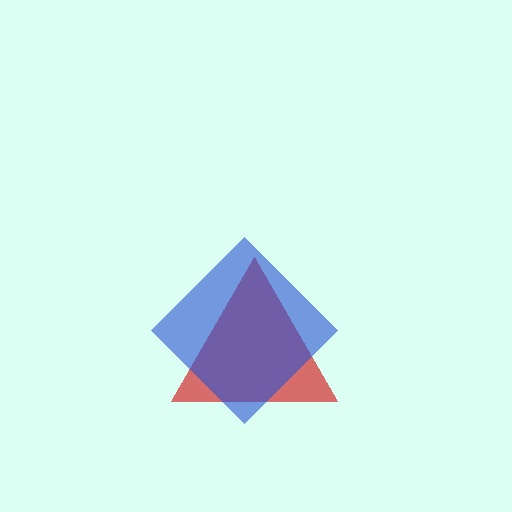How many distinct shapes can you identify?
There are 2 distinct shapes: a red triangle, a blue diamond.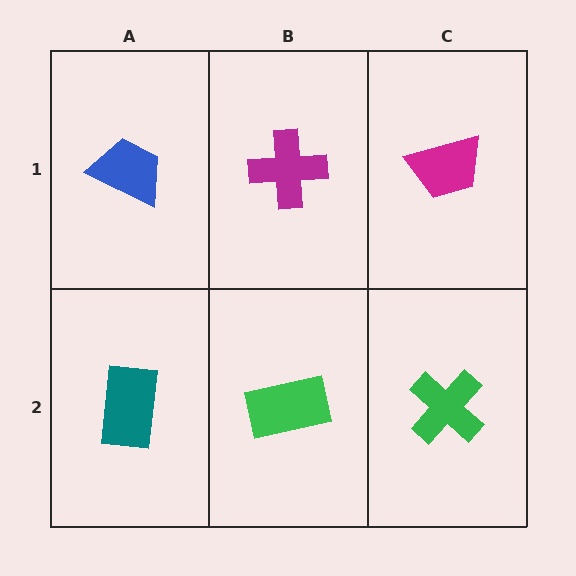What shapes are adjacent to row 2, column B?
A magenta cross (row 1, column B), a teal rectangle (row 2, column A), a green cross (row 2, column C).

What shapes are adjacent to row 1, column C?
A green cross (row 2, column C), a magenta cross (row 1, column B).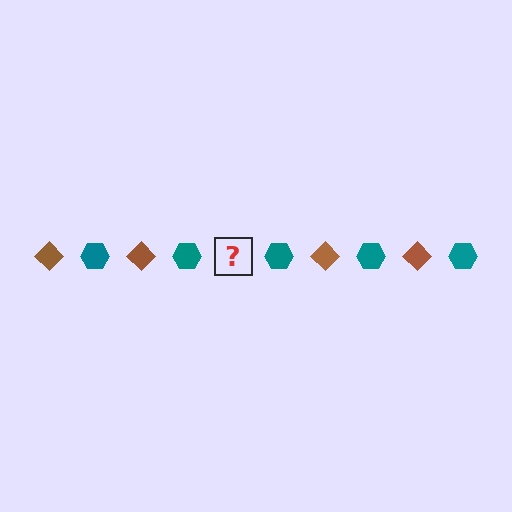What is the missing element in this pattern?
The missing element is a brown diamond.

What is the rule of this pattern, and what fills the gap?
The rule is that the pattern alternates between brown diamond and teal hexagon. The gap should be filled with a brown diamond.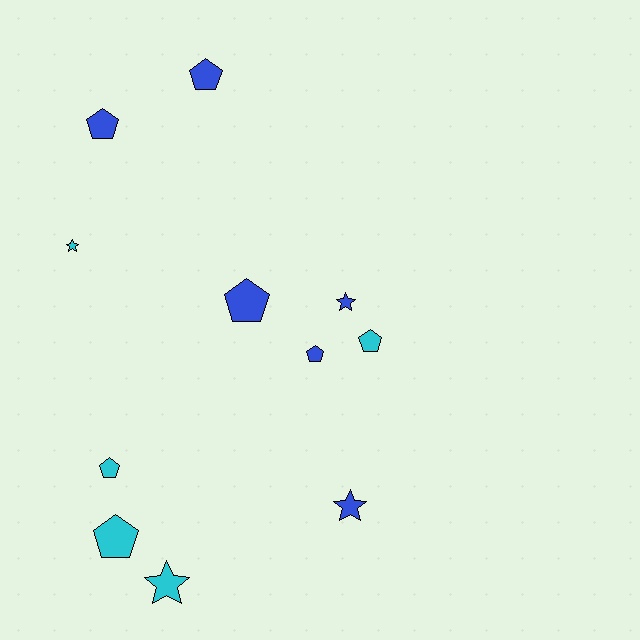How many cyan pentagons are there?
There are 3 cyan pentagons.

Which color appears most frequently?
Blue, with 6 objects.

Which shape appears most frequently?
Pentagon, with 7 objects.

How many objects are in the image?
There are 11 objects.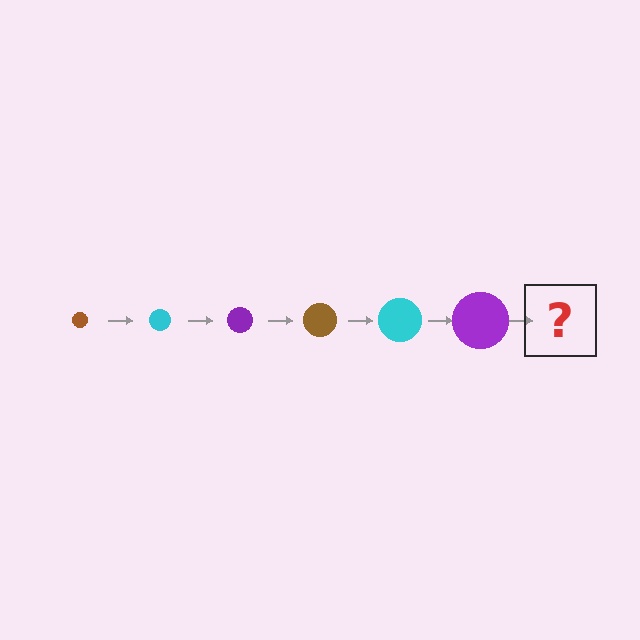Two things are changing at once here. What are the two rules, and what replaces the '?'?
The two rules are that the circle grows larger each step and the color cycles through brown, cyan, and purple. The '?' should be a brown circle, larger than the previous one.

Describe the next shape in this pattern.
It should be a brown circle, larger than the previous one.